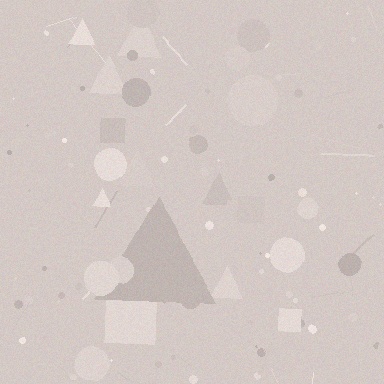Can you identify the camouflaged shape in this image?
The camouflaged shape is a triangle.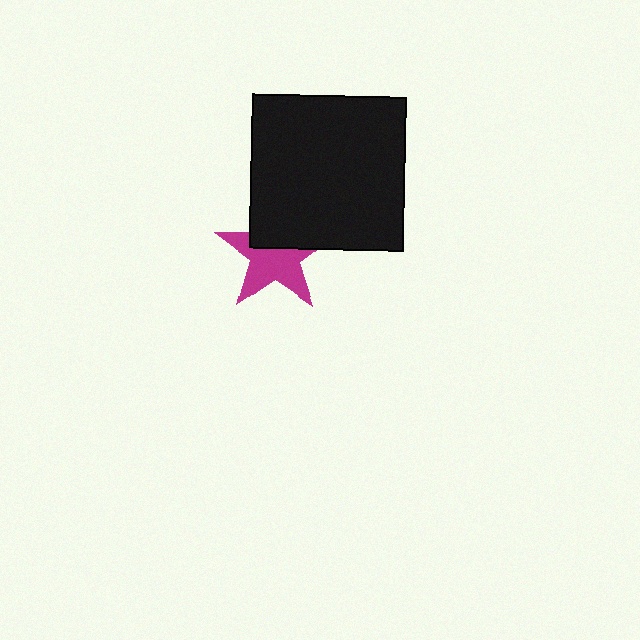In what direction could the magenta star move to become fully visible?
The magenta star could move down. That would shift it out from behind the black square entirely.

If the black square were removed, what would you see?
You would see the complete magenta star.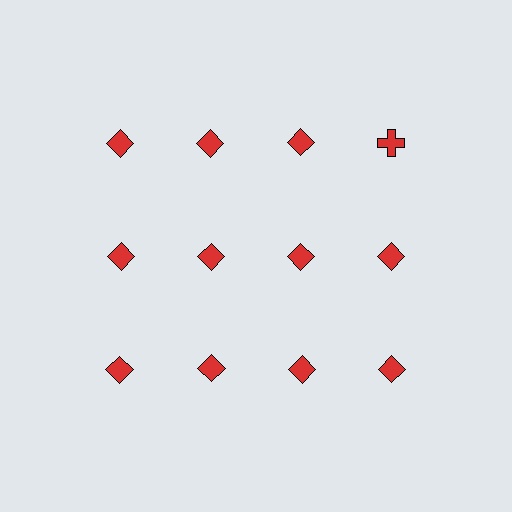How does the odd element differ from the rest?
It has a different shape: cross instead of diamond.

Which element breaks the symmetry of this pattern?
The red cross in the top row, second from right column breaks the symmetry. All other shapes are red diamonds.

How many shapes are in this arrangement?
There are 12 shapes arranged in a grid pattern.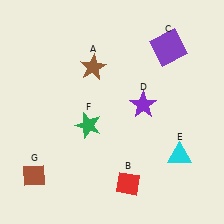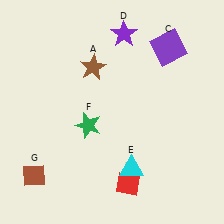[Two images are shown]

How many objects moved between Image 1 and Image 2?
2 objects moved between the two images.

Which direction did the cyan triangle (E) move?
The cyan triangle (E) moved left.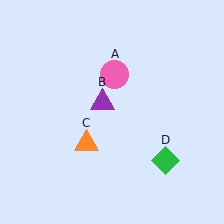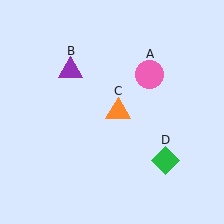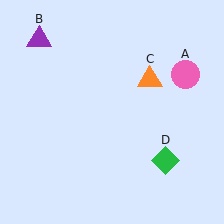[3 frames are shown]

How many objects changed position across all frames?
3 objects changed position: pink circle (object A), purple triangle (object B), orange triangle (object C).